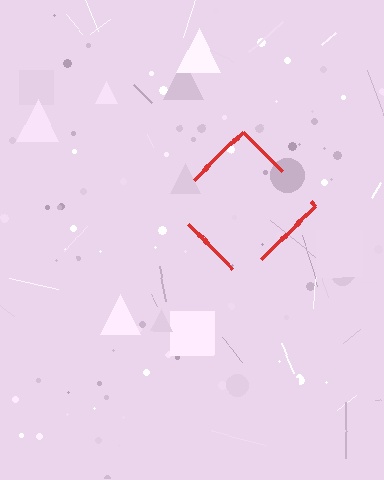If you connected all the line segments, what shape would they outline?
They would outline a diamond.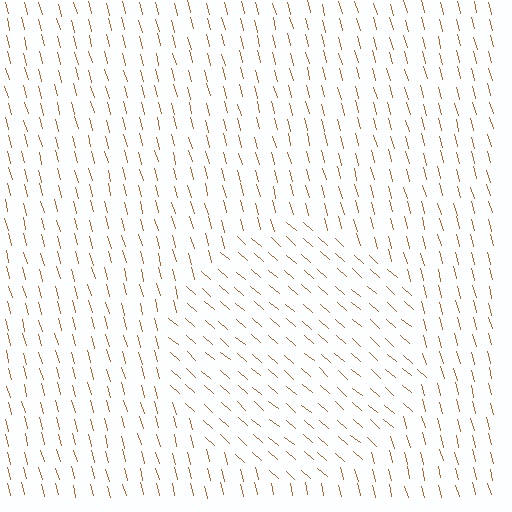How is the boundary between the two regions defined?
The boundary is defined purely by a change in line orientation (approximately 33 degrees difference). All lines are the same color and thickness.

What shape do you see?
I see a circle.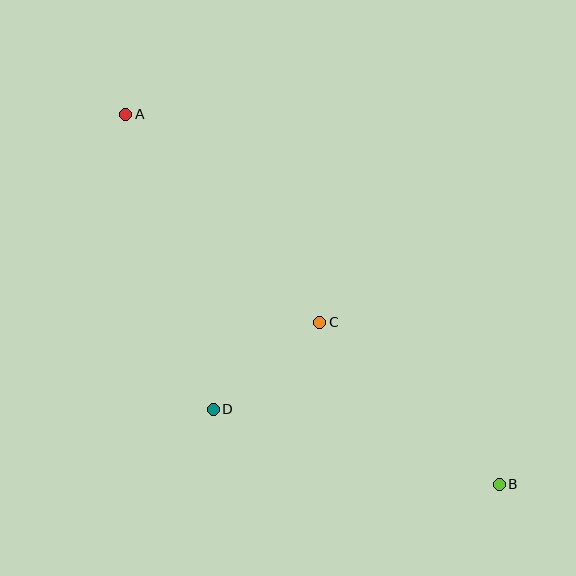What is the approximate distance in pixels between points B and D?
The distance between B and D is approximately 296 pixels.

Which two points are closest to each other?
Points C and D are closest to each other.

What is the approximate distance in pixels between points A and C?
The distance between A and C is approximately 284 pixels.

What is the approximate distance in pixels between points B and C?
The distance between B and C is approximately 242 pixels.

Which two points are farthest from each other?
Points A and B are farthest from each other.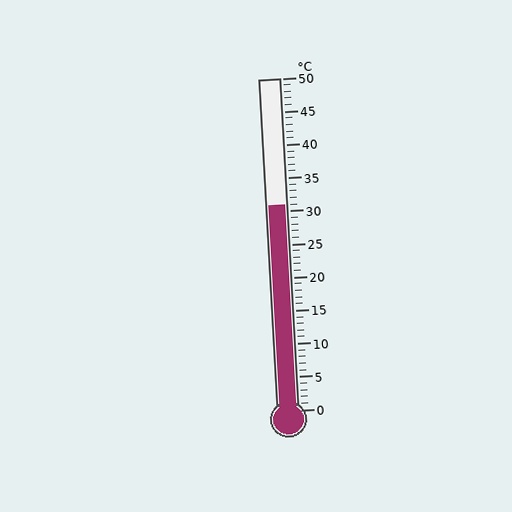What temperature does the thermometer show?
The thermometer shows approximately 31°C.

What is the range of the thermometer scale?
The thermometer scale ranges from 0°C to 50°C.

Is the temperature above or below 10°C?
The temperature is above 10°C.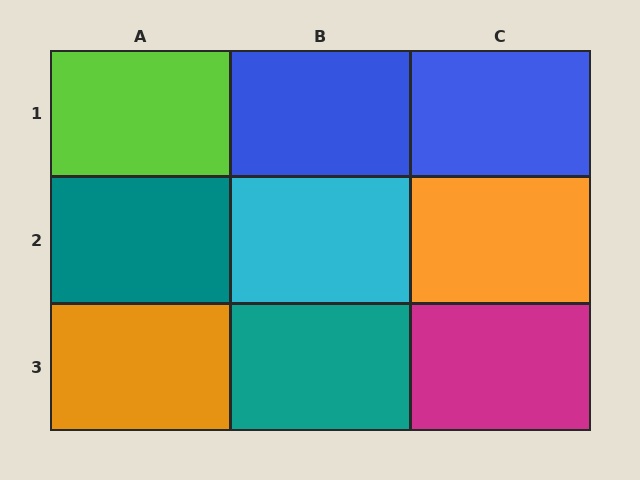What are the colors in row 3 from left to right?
Orange, teal, magenta.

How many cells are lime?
1 cell is lime.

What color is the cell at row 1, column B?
Blue.